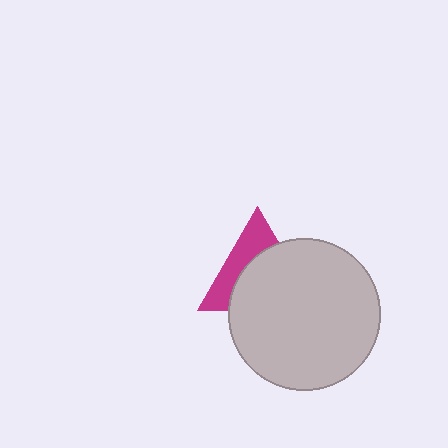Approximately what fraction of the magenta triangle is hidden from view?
Roughly 60% of the magenta triangle is hidden behind the light gray circle.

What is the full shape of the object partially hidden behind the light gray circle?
The partially hidden object is a magenta triangle.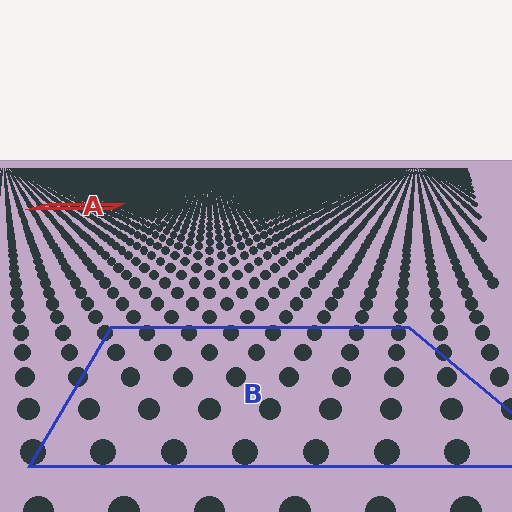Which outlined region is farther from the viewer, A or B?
Region A is farther from the viewer — the texture elements inside it appear smaller and more densely packed.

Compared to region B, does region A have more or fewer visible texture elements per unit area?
Region A has more texture elements per unit area — they are packed more densely because it is farther away.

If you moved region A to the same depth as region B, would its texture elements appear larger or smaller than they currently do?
They would appear larger. At a closer depth, the same texture elements are projected at a bigger on-screen size.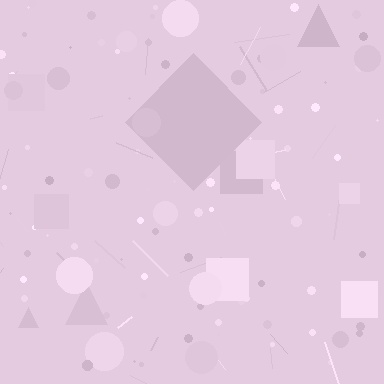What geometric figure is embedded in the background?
A diamond is embedded in the background.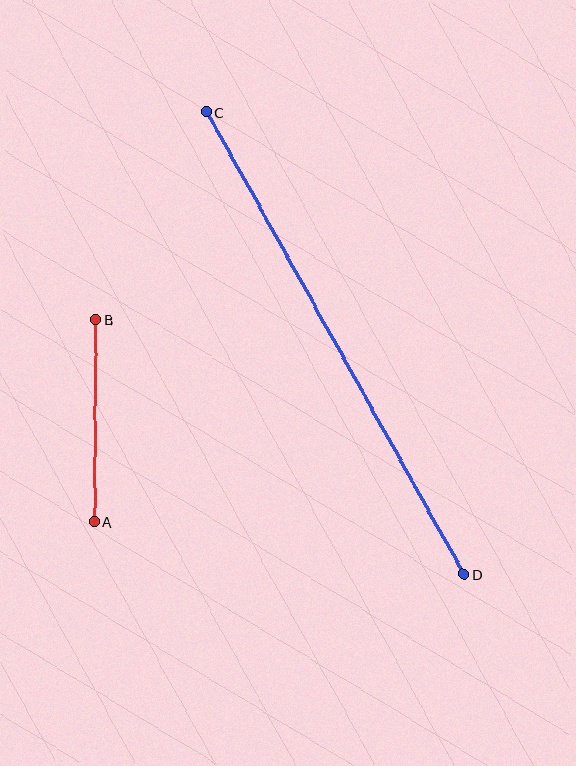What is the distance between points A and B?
The distance is approximately 202 pixels.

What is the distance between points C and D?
The distance is approximately 529 pixels.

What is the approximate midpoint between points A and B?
The midpoint is at approximately (95, 421) pixels.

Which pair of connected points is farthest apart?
Points C and D are farthest apart.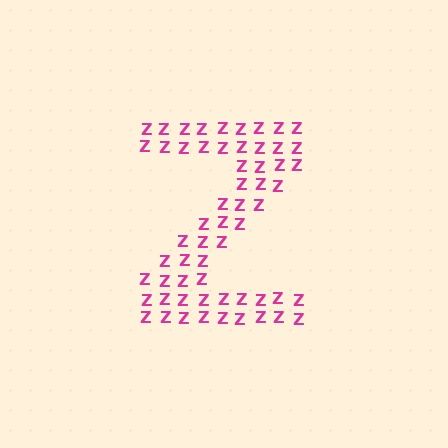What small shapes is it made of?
It is made of small letter Z's.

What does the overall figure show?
The overall figure shows the letter Z.